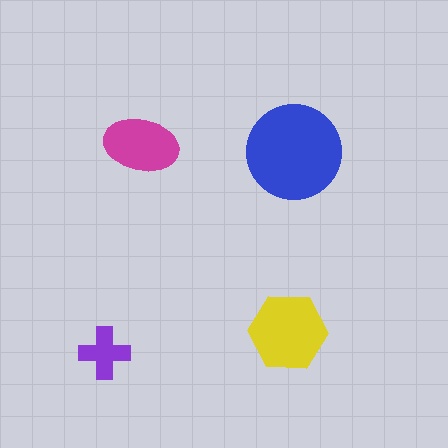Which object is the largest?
The blue circle.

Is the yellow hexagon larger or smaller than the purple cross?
Larger.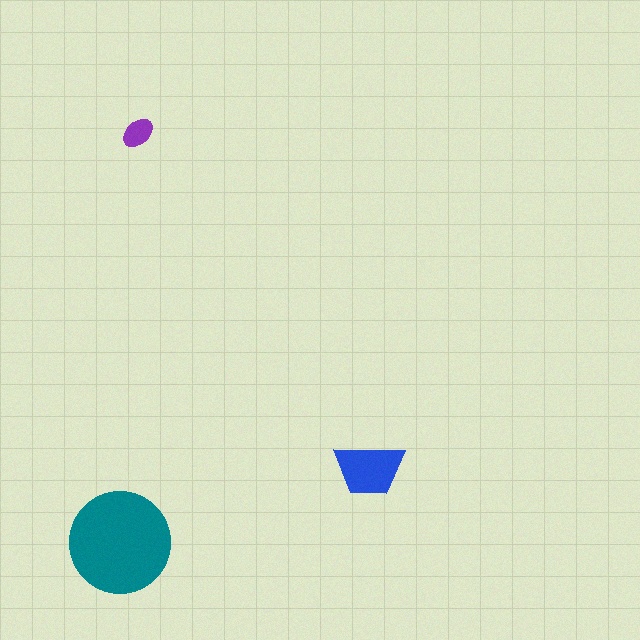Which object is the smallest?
The purple ellipse.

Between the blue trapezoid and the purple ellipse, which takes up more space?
The blue trapezoid.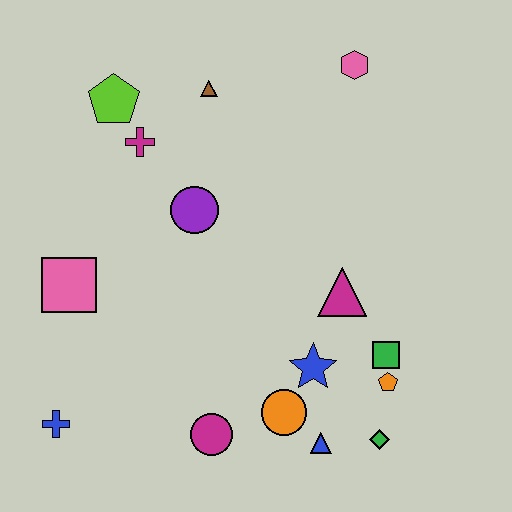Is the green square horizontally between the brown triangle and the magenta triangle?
No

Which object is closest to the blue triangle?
The orange circle is closest to the blue triangle.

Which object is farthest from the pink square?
The pink hexagon is farthest from the pink square.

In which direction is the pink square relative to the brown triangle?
The pink square is below the brown triangle.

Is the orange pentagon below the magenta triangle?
Yes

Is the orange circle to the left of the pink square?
No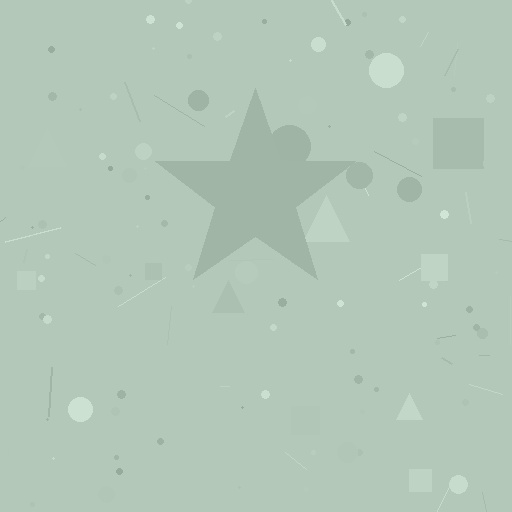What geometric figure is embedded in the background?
A star is embedded in the background.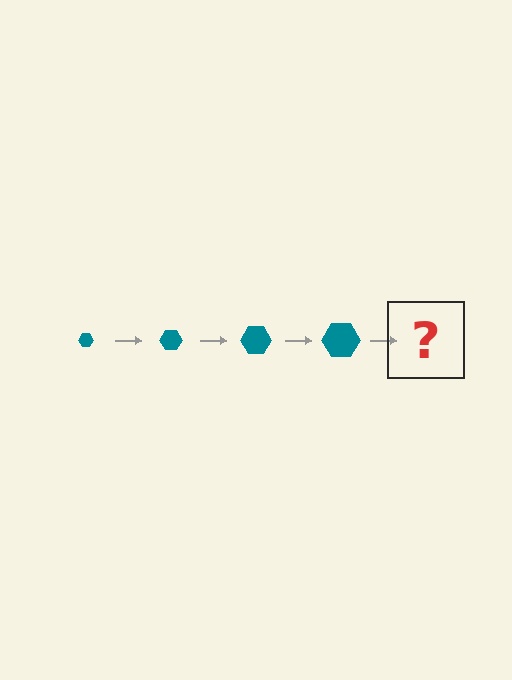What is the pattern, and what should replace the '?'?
The pattern is that the hexagon gets progressively larger each step. The '?' should be a teal hexagon, larger than the previous one.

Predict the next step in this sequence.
The next step is a teal hexagon, larger than the previous one.